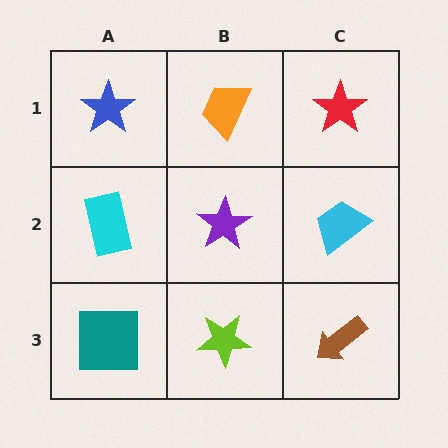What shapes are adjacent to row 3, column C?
A cyan trapezoid (row 2, column C), a lime star (row 3, column B).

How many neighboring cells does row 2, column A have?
3.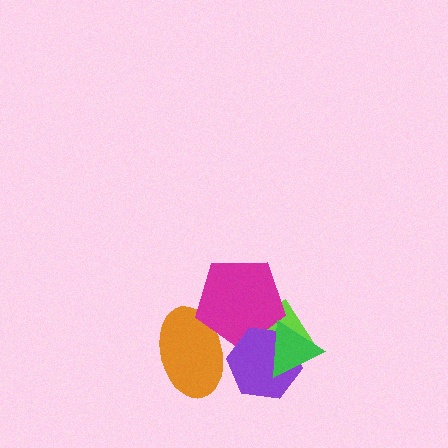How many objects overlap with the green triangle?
3 objects overlap with the green triangle.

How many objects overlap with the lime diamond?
3 objects overlap with the lime diamond.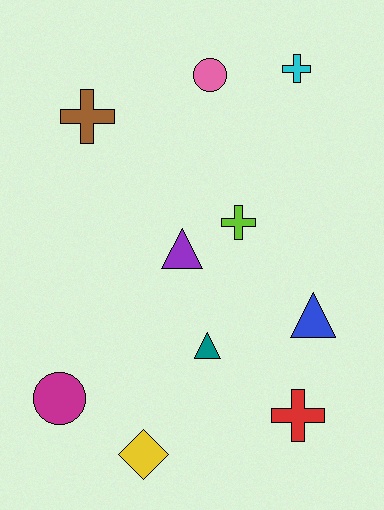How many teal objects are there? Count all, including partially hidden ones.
There is 1 teal object.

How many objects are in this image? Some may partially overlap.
There are 10 objects.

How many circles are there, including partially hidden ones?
There are 2 circles.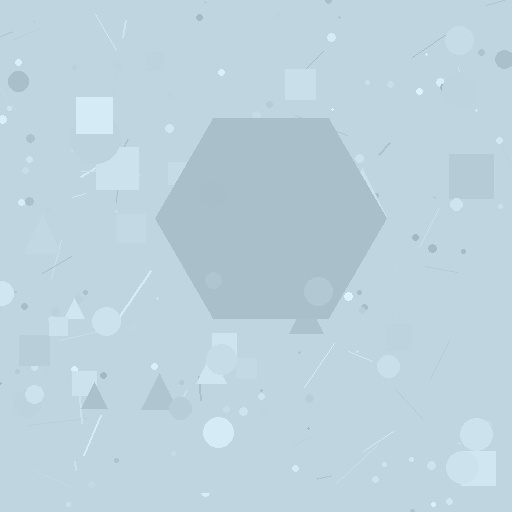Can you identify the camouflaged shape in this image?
The camouflaged shape is a hexagon.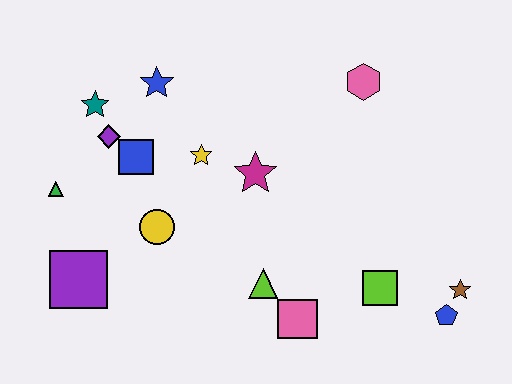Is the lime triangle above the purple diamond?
No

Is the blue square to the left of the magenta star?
Yes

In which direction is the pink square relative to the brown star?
The pink square is to the left of the brown star.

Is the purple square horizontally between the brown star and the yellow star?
No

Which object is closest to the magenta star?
The yellow star is closest to the magenta star.